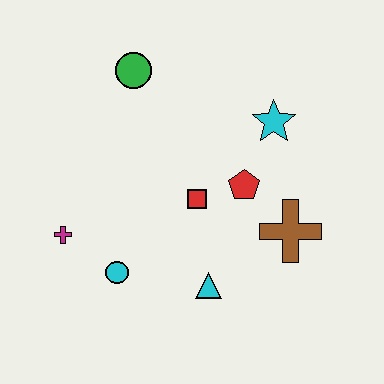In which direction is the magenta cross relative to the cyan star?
The magenta cross is to the left of the cyan star.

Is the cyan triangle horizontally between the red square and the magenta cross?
No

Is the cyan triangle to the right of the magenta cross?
Yes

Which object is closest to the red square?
The red pentagon is closest to the red square.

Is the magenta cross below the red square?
Yes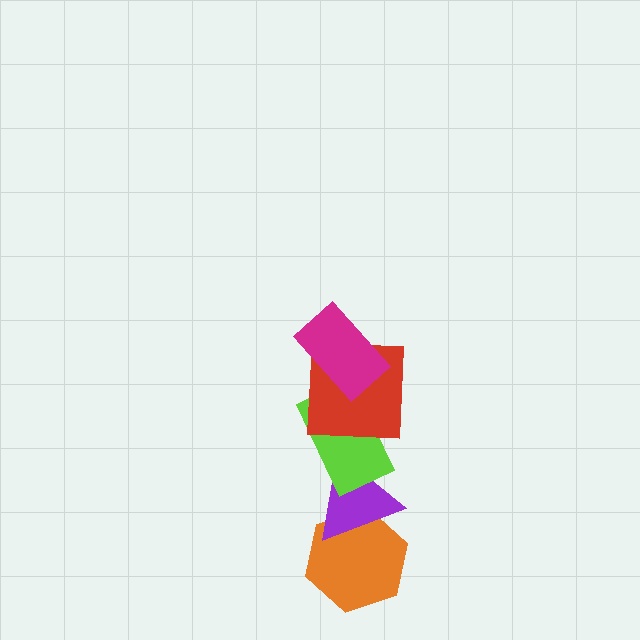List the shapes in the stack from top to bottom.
From top to bottom: the magenta rectangle, the red square, the lime rectangle, the purple triangle, the orange hexagon.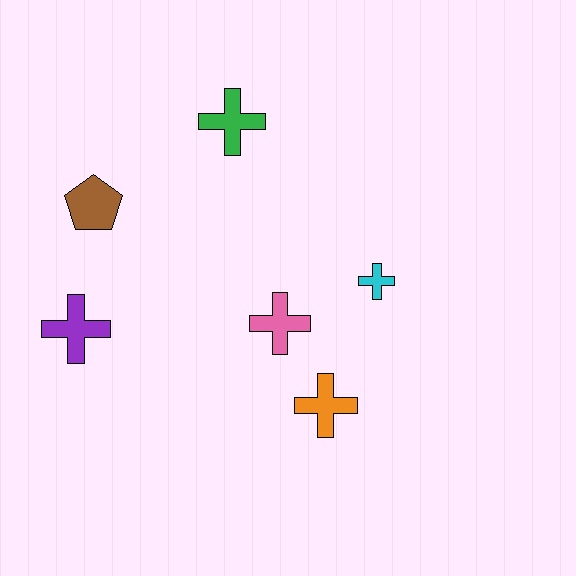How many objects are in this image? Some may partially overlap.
There are 6 objects.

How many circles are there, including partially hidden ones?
There are no circles.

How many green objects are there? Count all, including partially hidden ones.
There is 1 green object.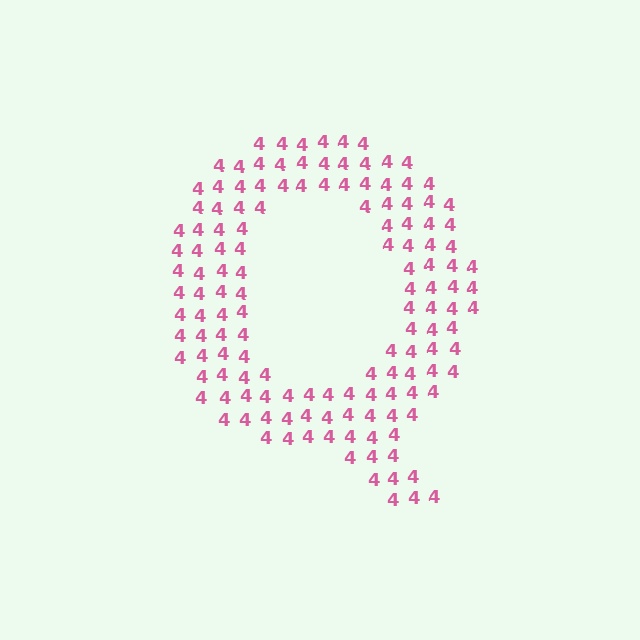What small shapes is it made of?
It is made of small digit 4's.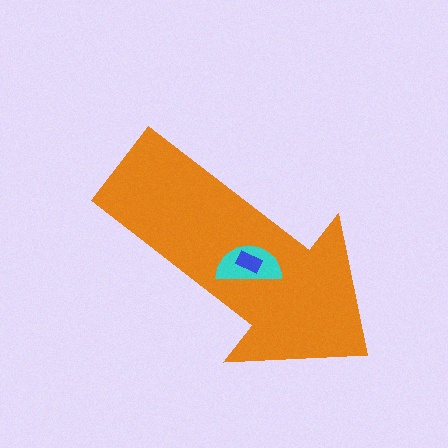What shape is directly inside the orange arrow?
The cyan semicircle.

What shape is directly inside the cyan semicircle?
The blue rectangle.